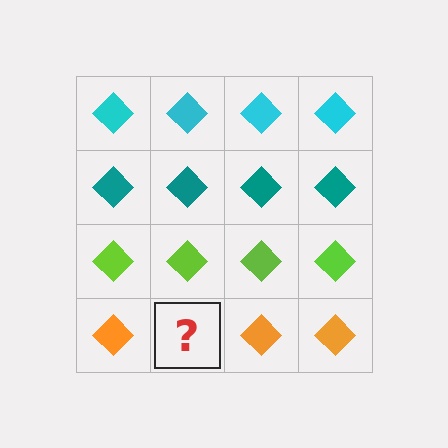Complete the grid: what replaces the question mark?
The question mark should be replaced with an orange diamond.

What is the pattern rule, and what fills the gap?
The rule is that each row has a consistent color. The gap should be filled with an orange diamond.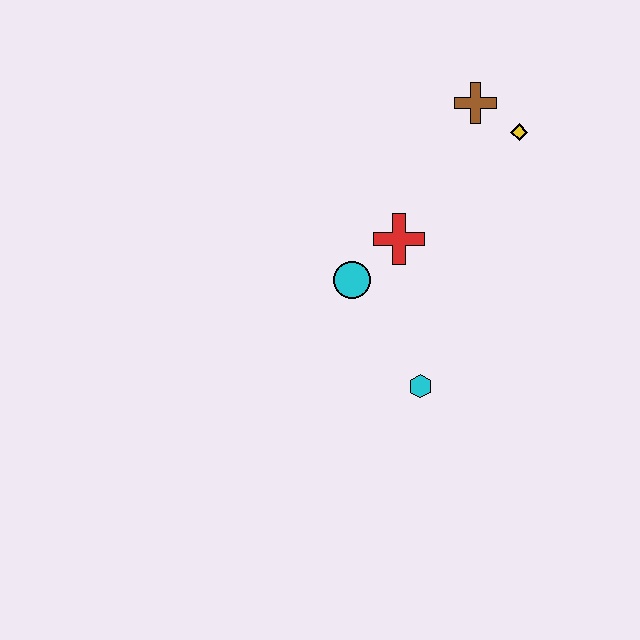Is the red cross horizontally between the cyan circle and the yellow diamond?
Yes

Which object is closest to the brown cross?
The yellow diamond is closest to the brown cross.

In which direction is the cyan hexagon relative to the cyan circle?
The cyan hexagon is below the cyan circle.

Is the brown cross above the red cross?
Yes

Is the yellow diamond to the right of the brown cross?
Yes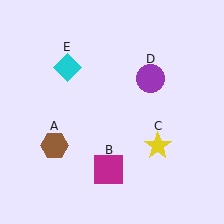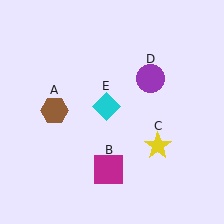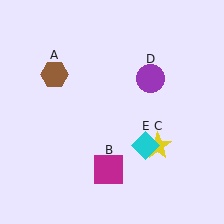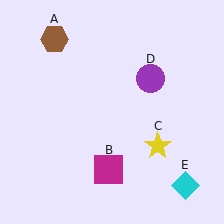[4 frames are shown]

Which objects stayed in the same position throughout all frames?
Magenta square (object B) and yellow star (object C) and purple circle (object D) remained stationary.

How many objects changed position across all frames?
2 objects changed position: brown hexagon (object A), cyan diamond (object E).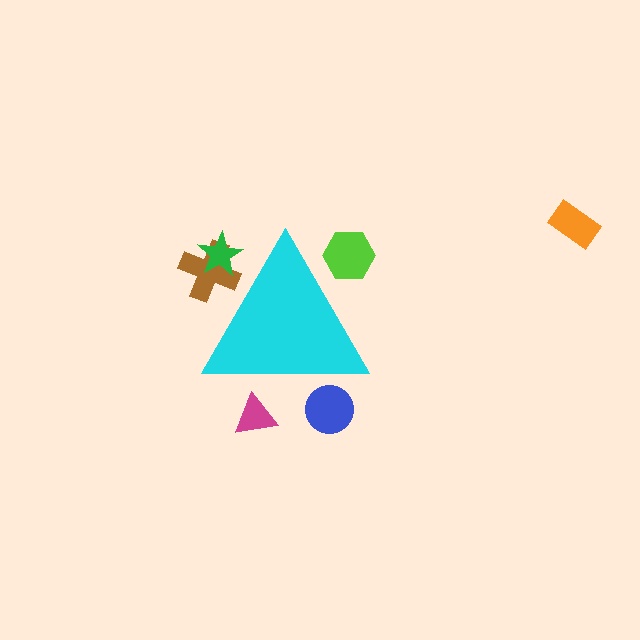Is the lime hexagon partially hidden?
Yes, the lime hexagon is partially hidden behind the cyan triangle.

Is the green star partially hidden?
Yes, the green star is partially hidden behind the cyan triangle.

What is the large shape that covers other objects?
A cyan triangle.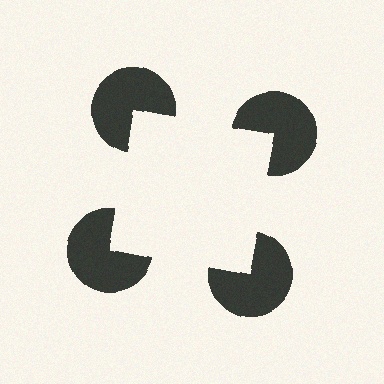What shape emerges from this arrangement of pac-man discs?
An illusory square — its edges are inferred from the aligned wedge cuts in the pac-man discs, not physically drawn.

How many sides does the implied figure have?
4 sides.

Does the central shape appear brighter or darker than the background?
It typically appears slightly brighter than the background, even though no actual brightness change is drawn.